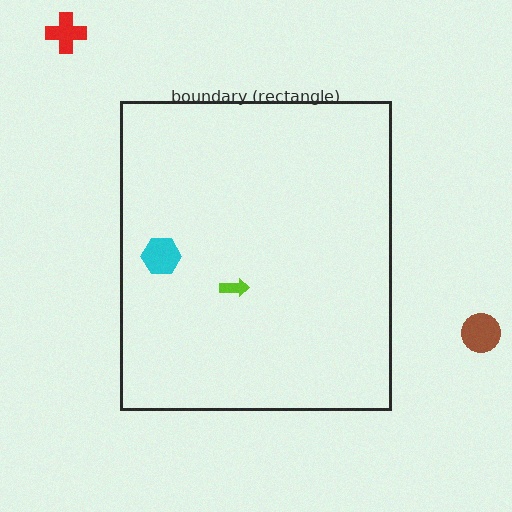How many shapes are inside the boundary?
2 inside, 2 outside.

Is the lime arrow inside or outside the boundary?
Inside.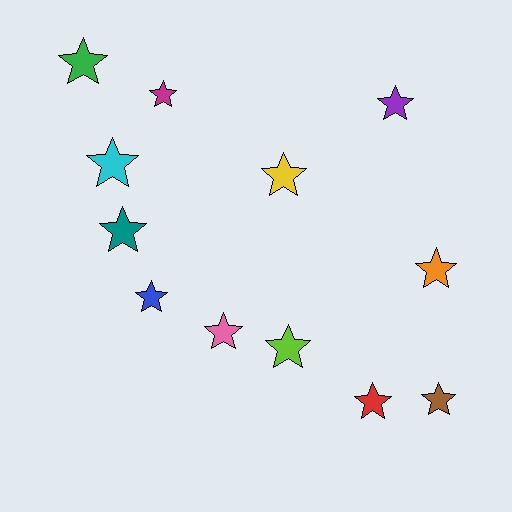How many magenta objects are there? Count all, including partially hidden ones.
There is 1 magenta object.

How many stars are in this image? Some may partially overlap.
There are 12 stars.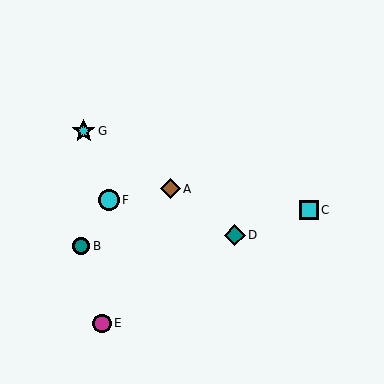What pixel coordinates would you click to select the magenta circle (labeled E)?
Click at (102, 323) to select the magenta circle E.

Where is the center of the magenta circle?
The center of the magenta circle is at (102, 323).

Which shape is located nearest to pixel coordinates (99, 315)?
The magenta circle (labeled E) at (102, 323) is nearest to that location.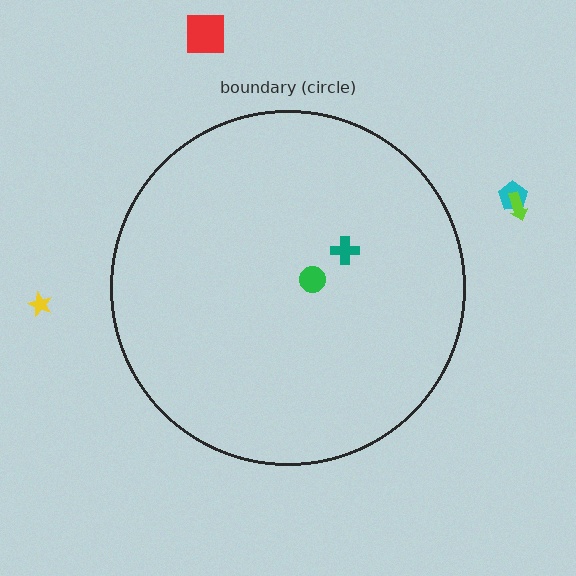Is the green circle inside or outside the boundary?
Inside.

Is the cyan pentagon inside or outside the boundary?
Outside.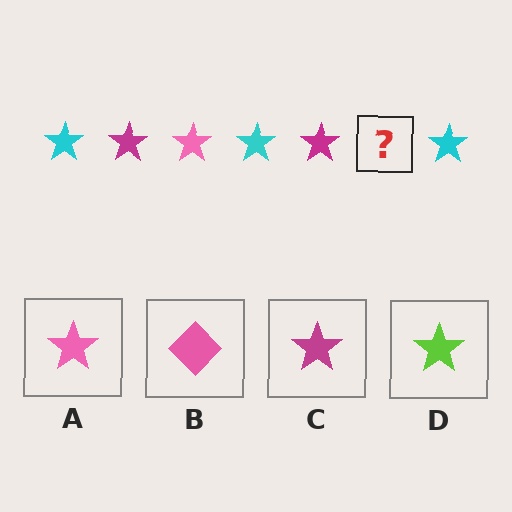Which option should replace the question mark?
Option A.